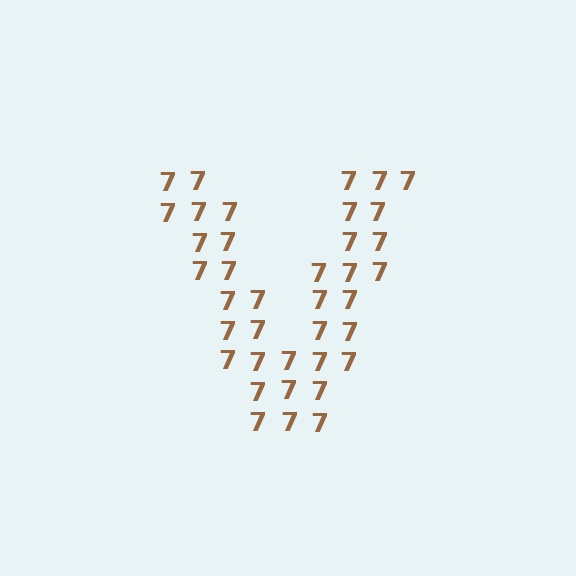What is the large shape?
The large shape is the letter V.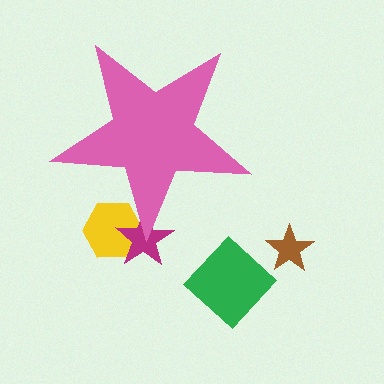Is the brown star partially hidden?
No, the brown star is fully visible.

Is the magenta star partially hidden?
Yes, the magenta star is partially hidden behind the pink star.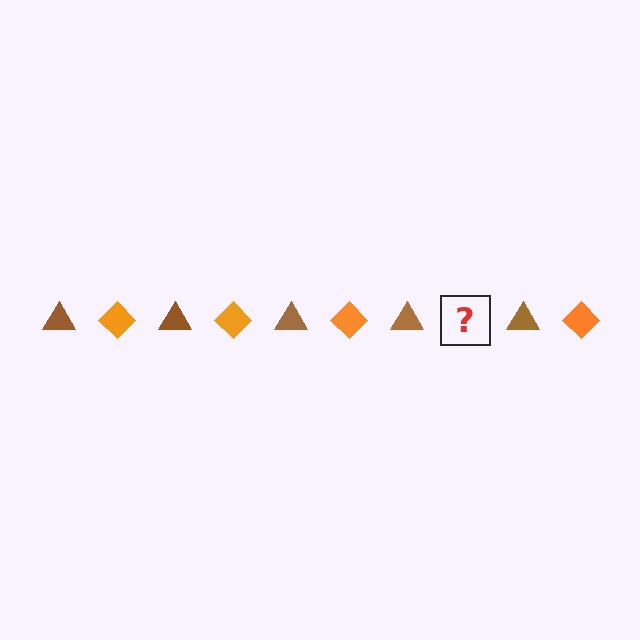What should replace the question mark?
The question mark should be replaced with an orange diamond.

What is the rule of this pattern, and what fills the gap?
The rule is that the pattern alternates between brown triangle and orange diamond. The gap should be filled with an orange diamond.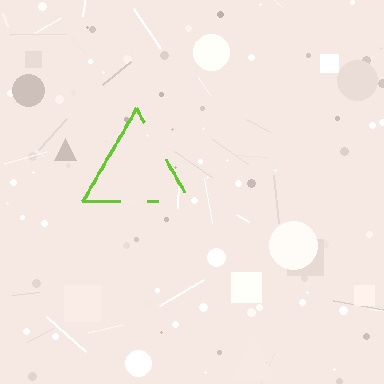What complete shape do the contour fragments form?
The contour fragments form a triangle.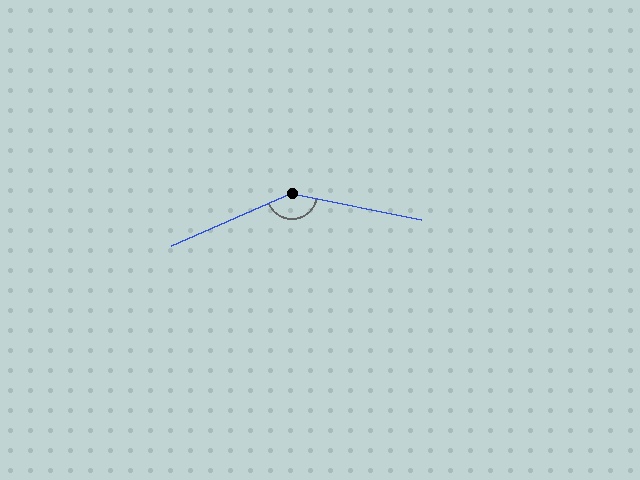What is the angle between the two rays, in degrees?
Approximately 145 degrees.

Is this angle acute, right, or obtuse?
It is obtuse.